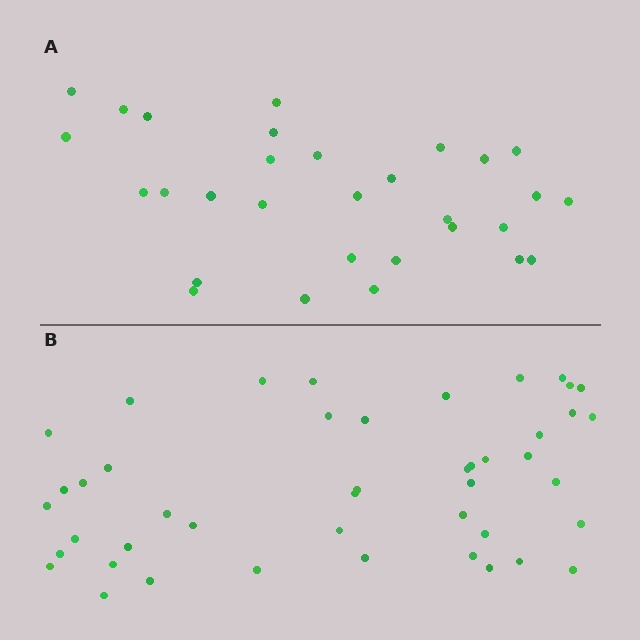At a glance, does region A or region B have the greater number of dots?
Region B (the bottom region) has more dots.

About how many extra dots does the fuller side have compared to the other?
Region B has approximately 15 more dots than region A.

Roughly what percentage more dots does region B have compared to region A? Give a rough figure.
About 50% more.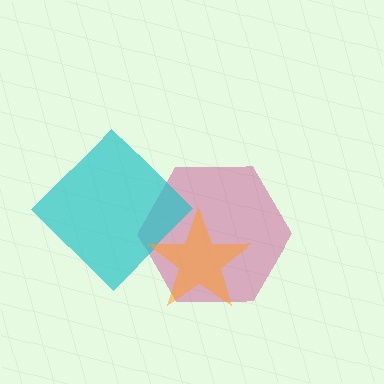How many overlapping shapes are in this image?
There are 3 overlapping shapes in the image.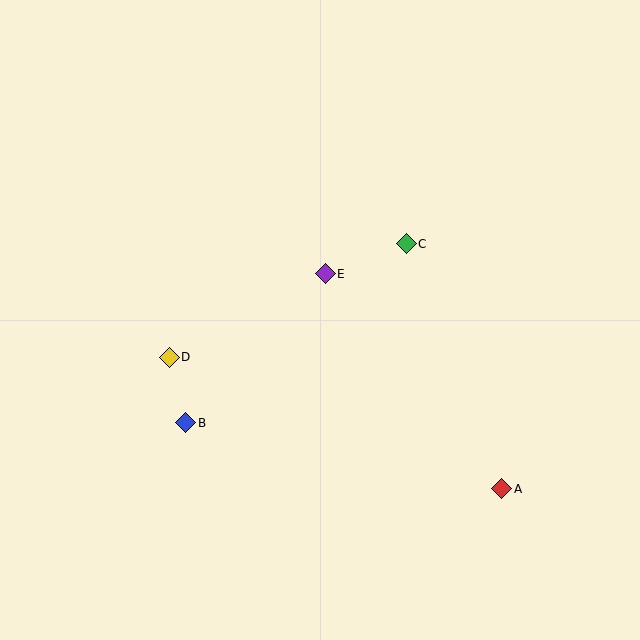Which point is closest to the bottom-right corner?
Point A is closest to the bottom-right corner.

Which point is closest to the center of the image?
Point E at (325, 274) is closest to the center.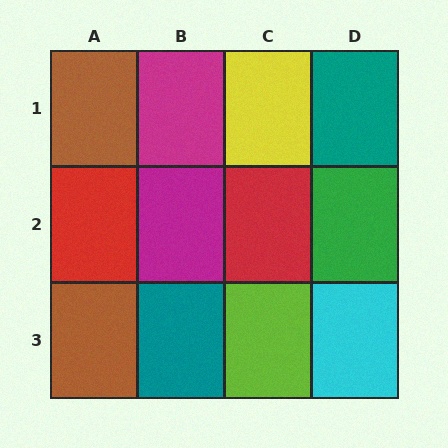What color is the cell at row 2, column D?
Green.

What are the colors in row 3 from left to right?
Brown, teal, lime, cyan.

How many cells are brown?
2 cells are brown.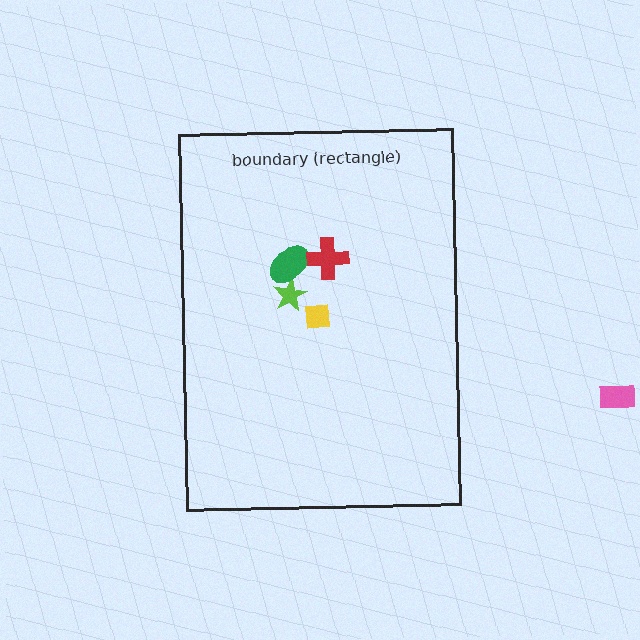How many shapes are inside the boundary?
4 inside, 1 outside.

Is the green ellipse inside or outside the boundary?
Inside.